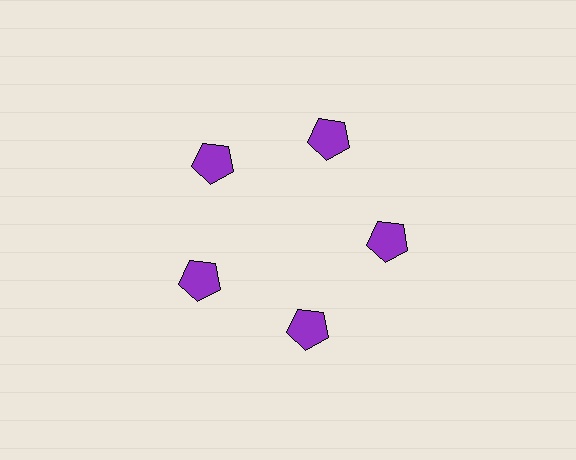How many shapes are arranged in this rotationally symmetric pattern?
There are 5 shapes, arranged in 5 groups of 1.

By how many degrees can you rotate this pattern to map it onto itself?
The pattern maps onto itself every 72 degrees of rotation.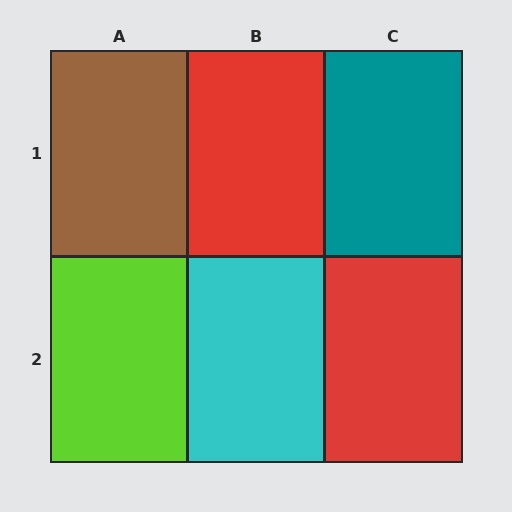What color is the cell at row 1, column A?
Brown.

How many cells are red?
2 cells are red.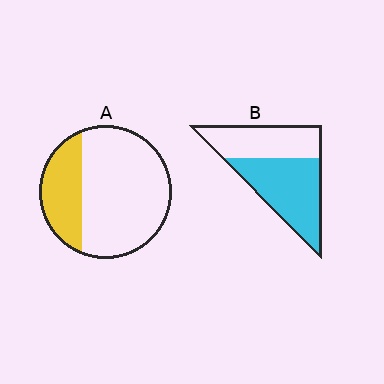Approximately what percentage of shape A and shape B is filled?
A is approximately 30% and B is approximately 55%.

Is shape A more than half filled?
No.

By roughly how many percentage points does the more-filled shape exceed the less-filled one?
By roughly 30 percentage points (B over A).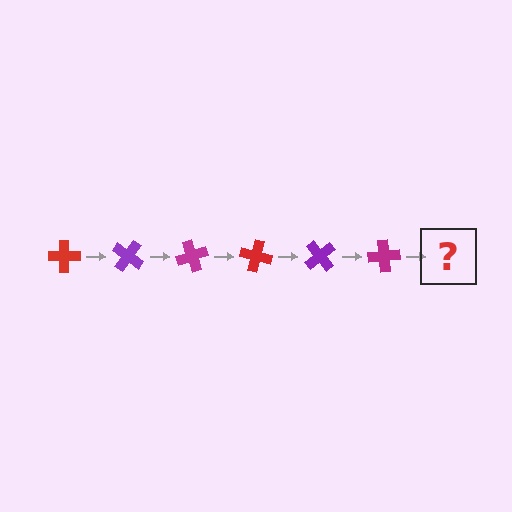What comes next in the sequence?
The next element should be a red cross, rotated 210 degrees from the start.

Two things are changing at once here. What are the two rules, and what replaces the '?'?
The two rules are that it rotates 35 degrees each step and the color cycles through red, purple, and magenta. The '?' should be a red cross, rotated 210 degrees from the start.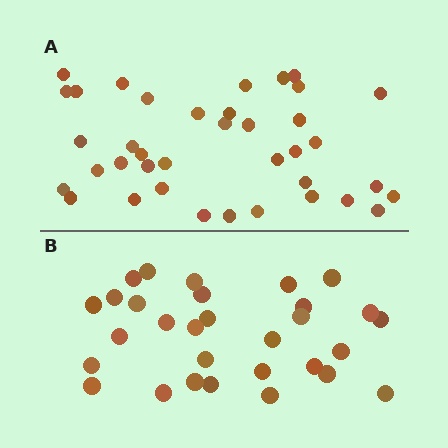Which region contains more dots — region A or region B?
Region A (the top region) has more dots.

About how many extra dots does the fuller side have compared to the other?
Region A has roughly 8 or so more dots than region B.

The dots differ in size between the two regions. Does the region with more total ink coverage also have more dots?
No. Region B has more total ink coverage because its dots are larger, but region A actually contains more individual dots. Total area can be misleading — the number of items is what matters here.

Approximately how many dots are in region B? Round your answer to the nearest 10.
About 30 dots.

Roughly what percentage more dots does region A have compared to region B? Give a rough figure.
About 25% more.